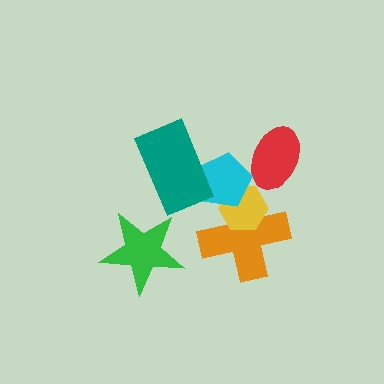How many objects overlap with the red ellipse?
0 objects overlap with the red ellipse.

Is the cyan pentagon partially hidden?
Yes, it is partially covered by another shape.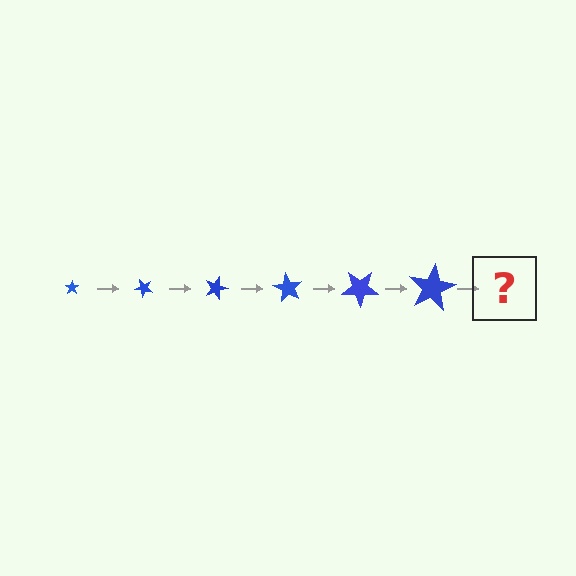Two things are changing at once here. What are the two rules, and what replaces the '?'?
The two rules are that the star grows larger each step and it rotates 45 degrees each step. The '?' should be a star, larger than the previous one and rotated 270 degrees from the start.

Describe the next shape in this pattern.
It should be a star, larger than the previous one and rotated 270 degrees from the start.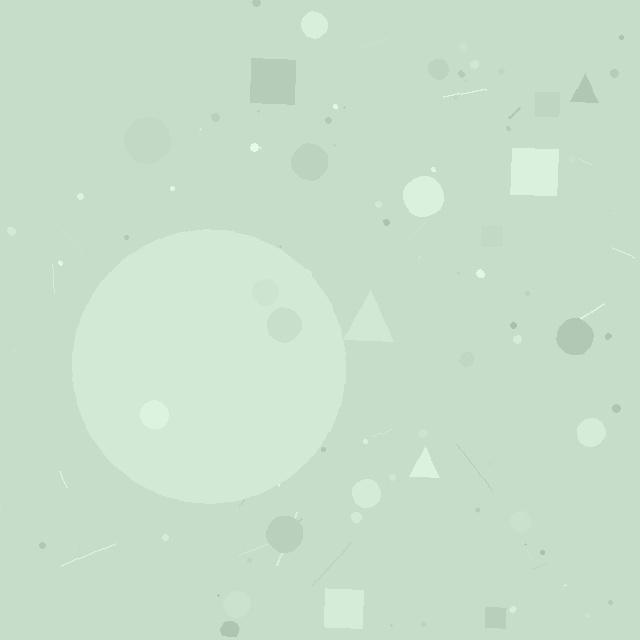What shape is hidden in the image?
A circle is hidden in the image.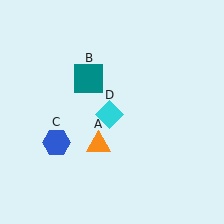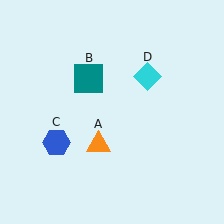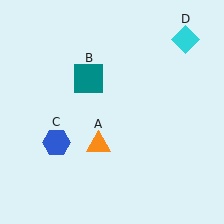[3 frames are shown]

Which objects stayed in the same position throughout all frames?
Orange triangle (object A) and teal square (object B) and blue hexagon (object C) remained stationary.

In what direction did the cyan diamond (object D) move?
The cyan diamond (object D) moved up and to the right.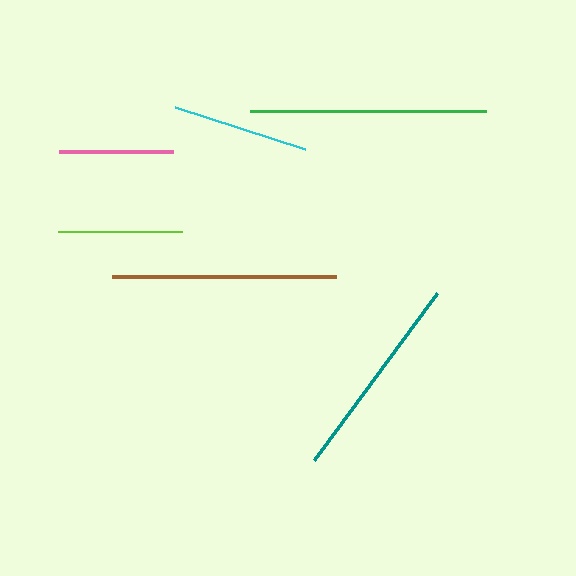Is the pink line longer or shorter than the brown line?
The brown line is longer than the pink line.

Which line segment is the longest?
The green line is the longest at approximately 236 pixels.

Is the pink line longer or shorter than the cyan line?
The cyan line is longer than the pink line.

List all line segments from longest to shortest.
From longest to shortest: green, brown, teal, cyan, lime, pink.